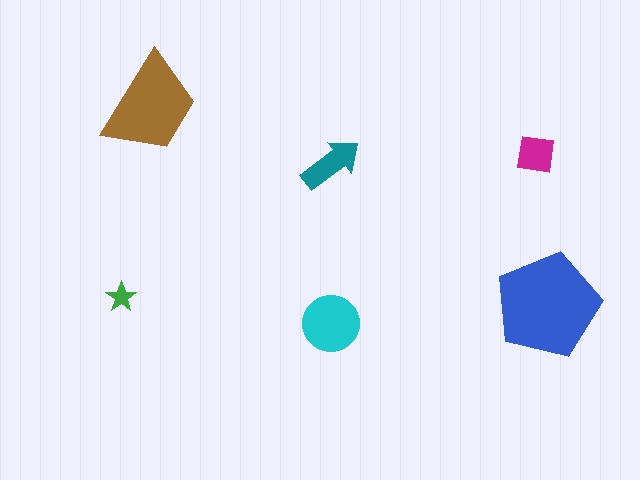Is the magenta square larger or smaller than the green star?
Larger.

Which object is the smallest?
The green star.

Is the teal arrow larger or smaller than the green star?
Larger.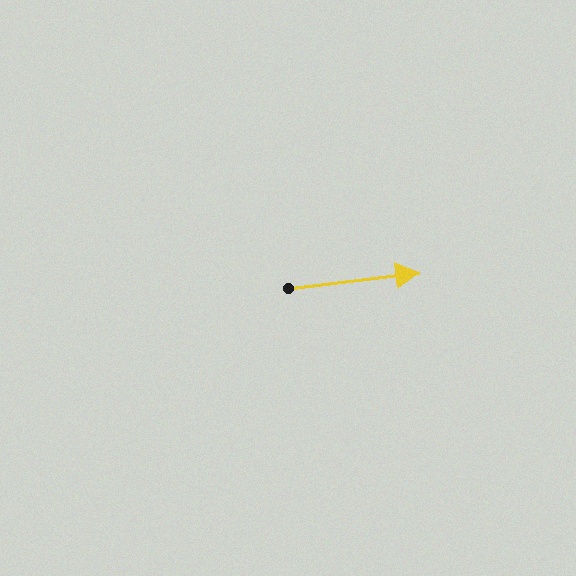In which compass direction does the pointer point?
East.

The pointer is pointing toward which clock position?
Roughly 3 o'clock.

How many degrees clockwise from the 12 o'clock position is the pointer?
Approximately 83 degrees.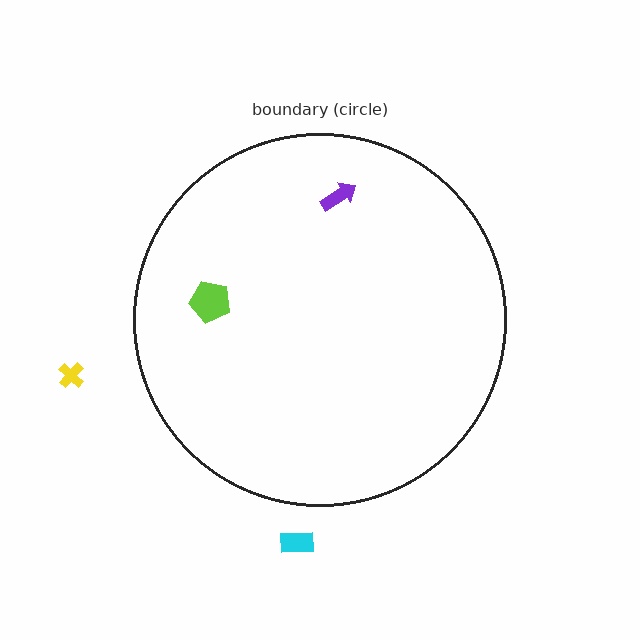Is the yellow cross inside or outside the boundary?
Outside.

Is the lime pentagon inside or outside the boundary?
Inside.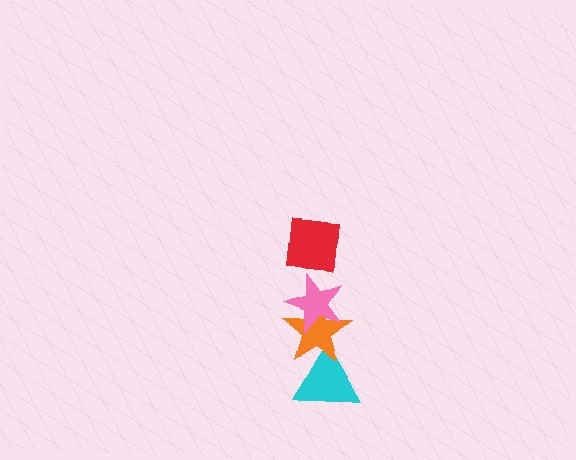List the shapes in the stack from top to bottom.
From top to bottom: the red square, the pink star, the orange star, the cyan triangle.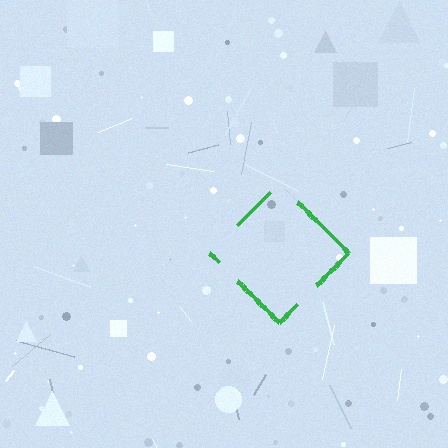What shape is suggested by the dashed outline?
The dashed outline suggests a diamond.